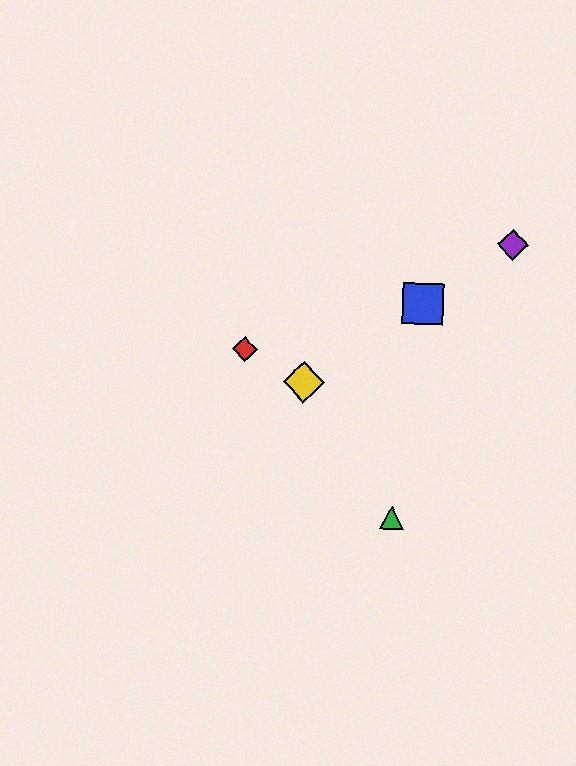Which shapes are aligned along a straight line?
The blue square, the yellow diamond, the purple diamond are aligned along a straight line.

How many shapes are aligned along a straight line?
3 shapes (the blue square, the yellow diamond, the purple diamond) are aligned along a straight line.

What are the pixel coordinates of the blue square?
The blue square is at (423, 304).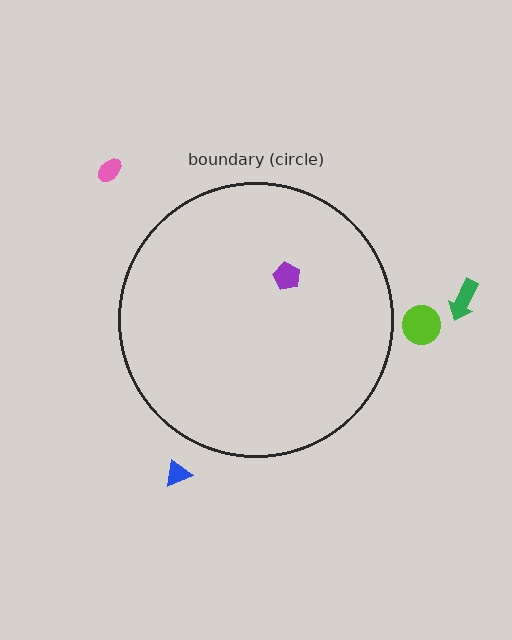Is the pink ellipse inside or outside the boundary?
Outside.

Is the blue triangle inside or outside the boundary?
Outside.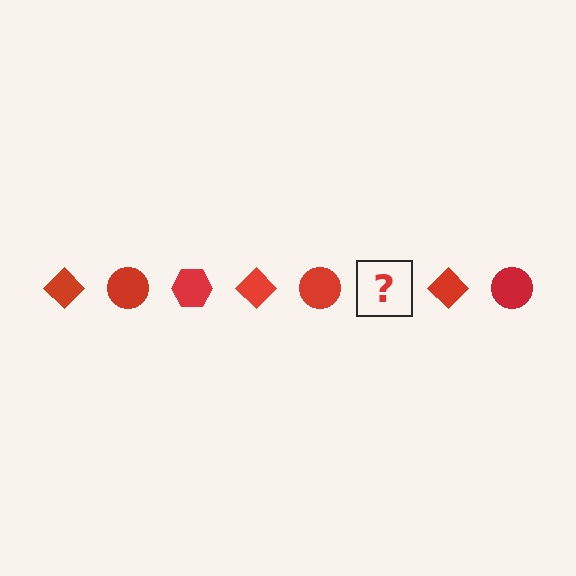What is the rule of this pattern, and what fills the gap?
The rule is that the pattern cycles through diamond, circle, hexagon shapes in red. The gap should be filled with a red hexagon.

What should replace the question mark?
The question mark should be replaced with a red hexagon.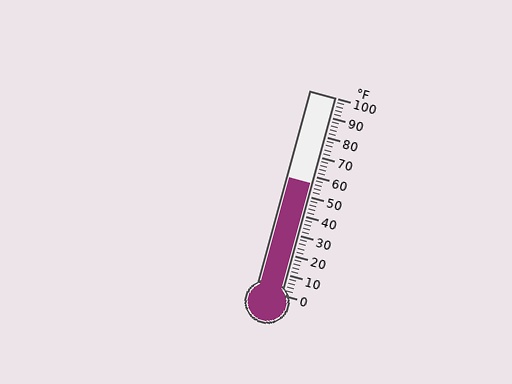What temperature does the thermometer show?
The thermometer shows approximately 56°F.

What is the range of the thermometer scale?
The thermometer scale ranges from 0°F to 100°F.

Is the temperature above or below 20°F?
The temperature is above 20°F.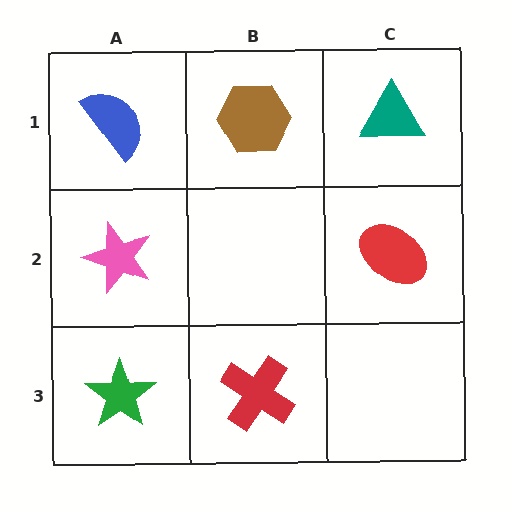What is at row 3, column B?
A red cross.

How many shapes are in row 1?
3 shapes.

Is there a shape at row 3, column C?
No, that cell is empty.